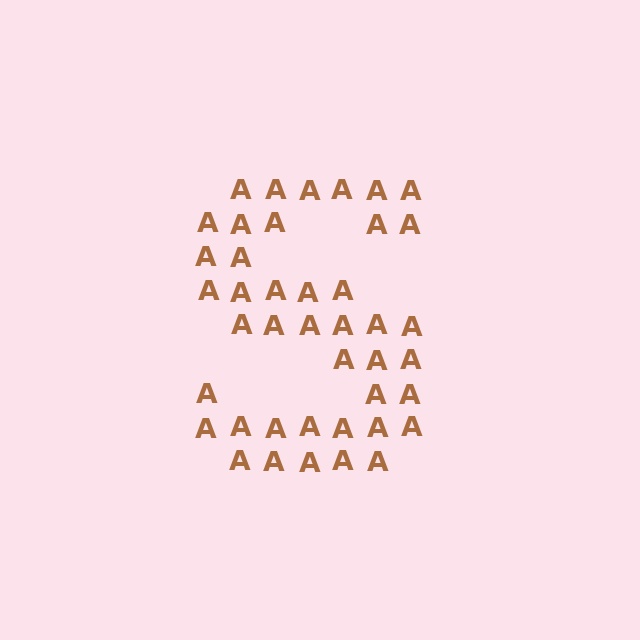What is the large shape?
The large shape is the letter S.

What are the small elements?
The small elements are letter A's.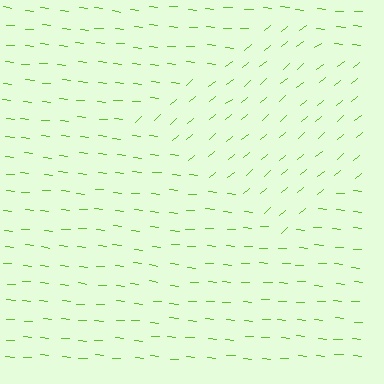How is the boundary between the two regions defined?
The boundary is defined purely by a change in line orientation (approximately 45 degrees difference). All lines are the same color and thickness.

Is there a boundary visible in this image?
Yes, there is a texture boundary formed by a change in line orientation.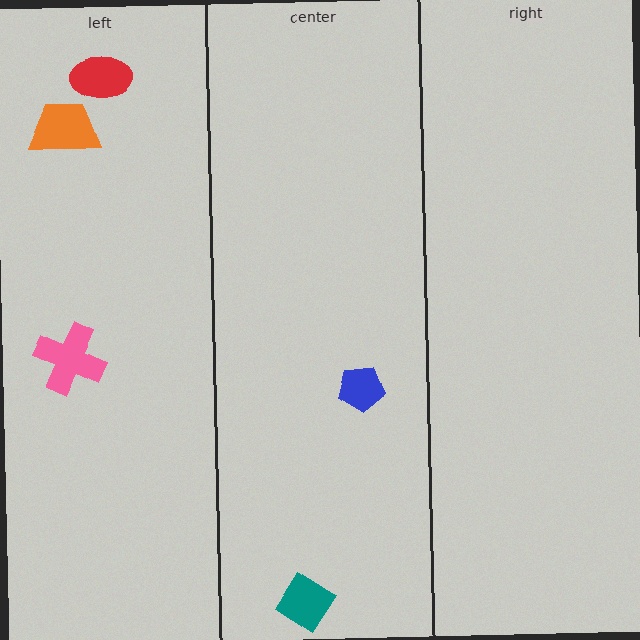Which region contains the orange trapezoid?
The left region.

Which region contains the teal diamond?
The center region.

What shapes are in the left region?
The orange trapezoid, the pink cross, the red ellipse.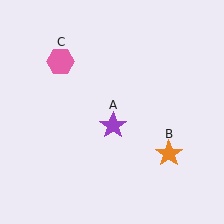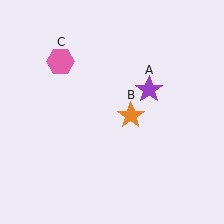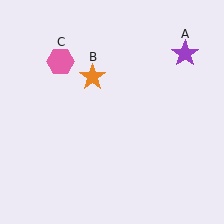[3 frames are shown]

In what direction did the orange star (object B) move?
The orange star (object B) moved up and to the left.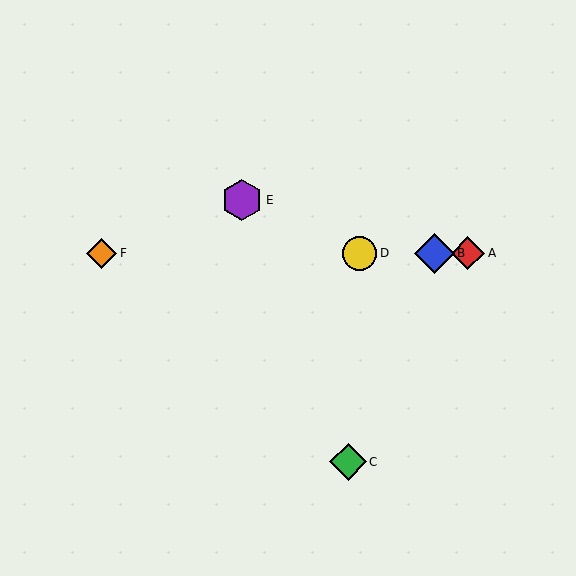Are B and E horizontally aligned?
No, B is at y≈253 and E is at y≈200.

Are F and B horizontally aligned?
Yes, both are at y≈253.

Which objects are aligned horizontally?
Objects A, B, D, F are aligned horizontally.